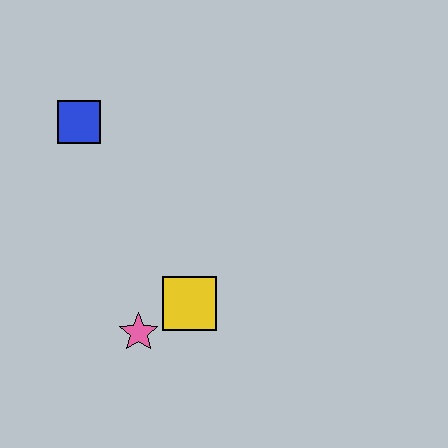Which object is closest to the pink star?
The yellow square is closest to the pink star.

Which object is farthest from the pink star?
The blue square is farthest from the pink star.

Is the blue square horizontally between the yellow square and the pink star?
No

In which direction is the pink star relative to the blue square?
The pink star is below the blue square.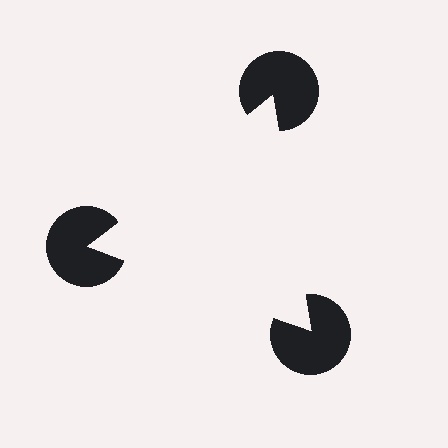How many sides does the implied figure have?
3 sides.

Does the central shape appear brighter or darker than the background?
It typically appears slightly brighter than the background, even though no actual brightness change is drawn.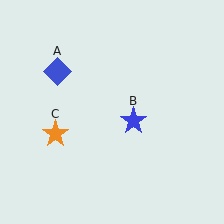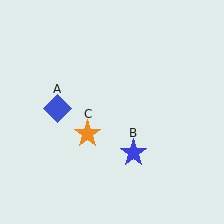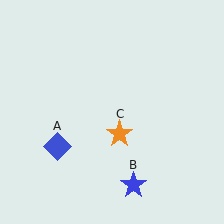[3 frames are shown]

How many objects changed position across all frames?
3 objects changed position: blue diamond (object A), blue star (object B), orange star (object C).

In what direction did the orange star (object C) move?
The orange star (object C) moved right.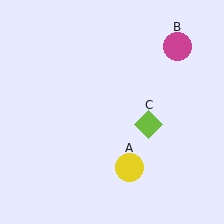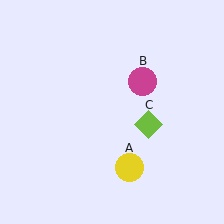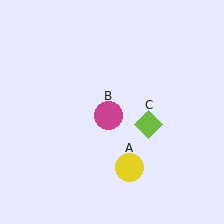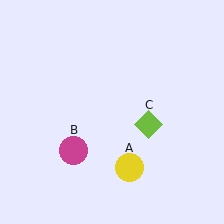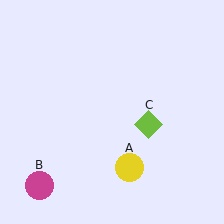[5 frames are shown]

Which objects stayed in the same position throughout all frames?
Yellow circle (object A) and lime diamond (object C) remained stationary.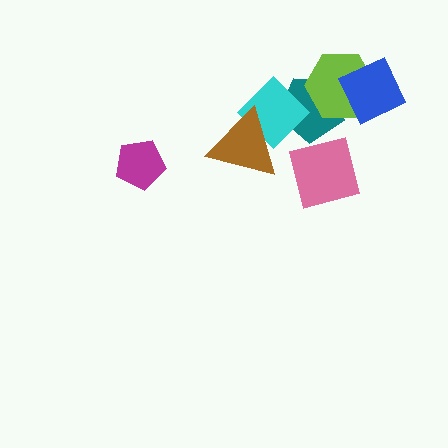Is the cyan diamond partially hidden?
Yes, it is partially covered by another shape.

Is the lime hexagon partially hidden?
Yes, it is partially covered by another shape.